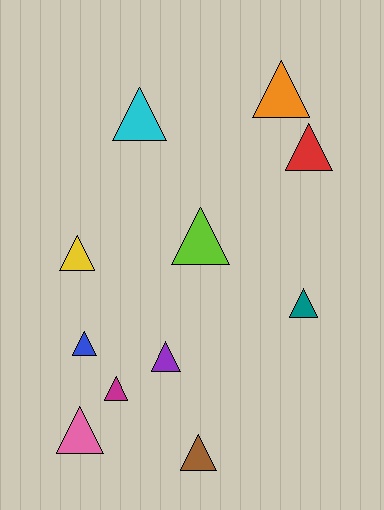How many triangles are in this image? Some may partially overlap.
There are 11 triangles.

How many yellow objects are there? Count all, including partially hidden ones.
There is 1 yellow object.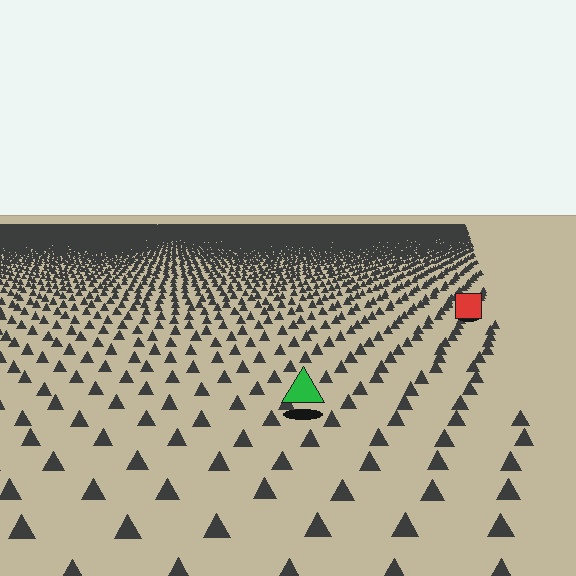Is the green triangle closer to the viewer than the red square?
Yes. The green triangle is closer — you can tell from the texture gradient: the ground texture is coarser near it.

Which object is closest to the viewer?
The green triangle is closest. The texture marks near it are larger and more spread out.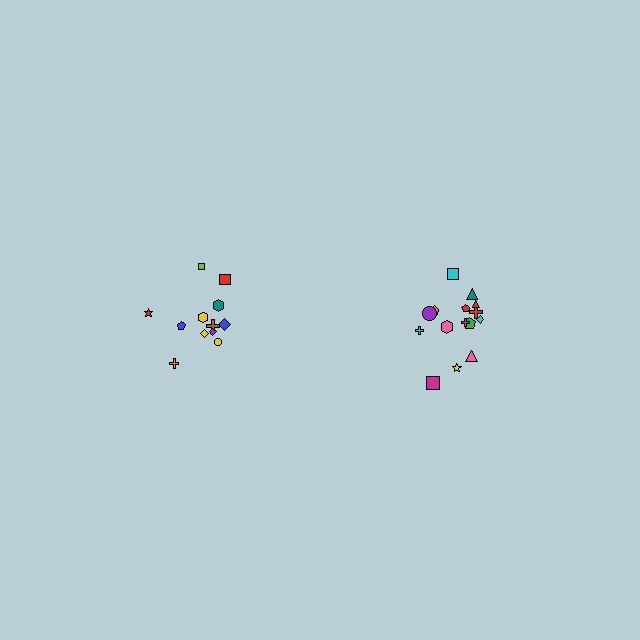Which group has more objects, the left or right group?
The right group.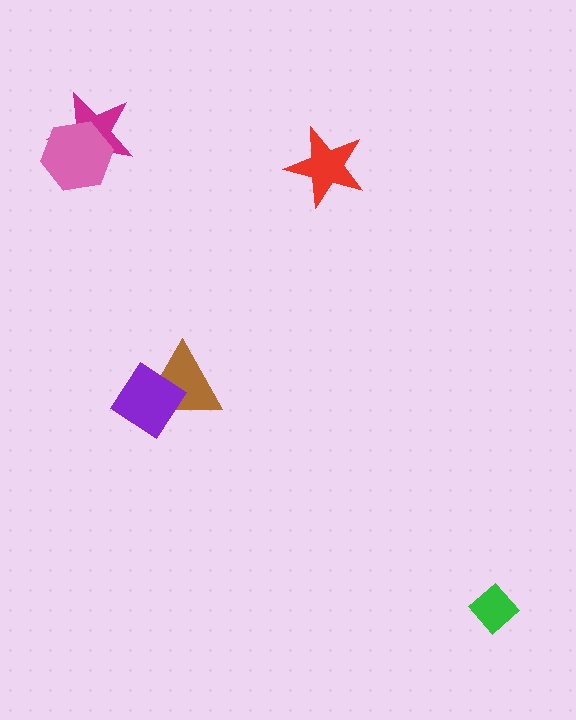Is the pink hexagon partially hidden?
No, no other shape covers it.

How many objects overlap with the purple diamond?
1 object overlaps with the purple diamond.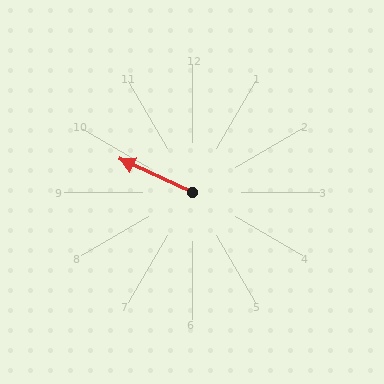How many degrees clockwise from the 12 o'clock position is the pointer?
Approximately 295 degrees.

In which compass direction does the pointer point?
Northwest.